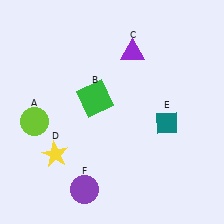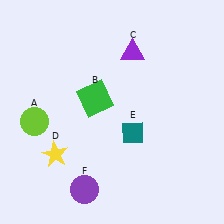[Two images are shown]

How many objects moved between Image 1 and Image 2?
1 object moved between the two images.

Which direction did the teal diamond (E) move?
The teal diamond (E) moved left.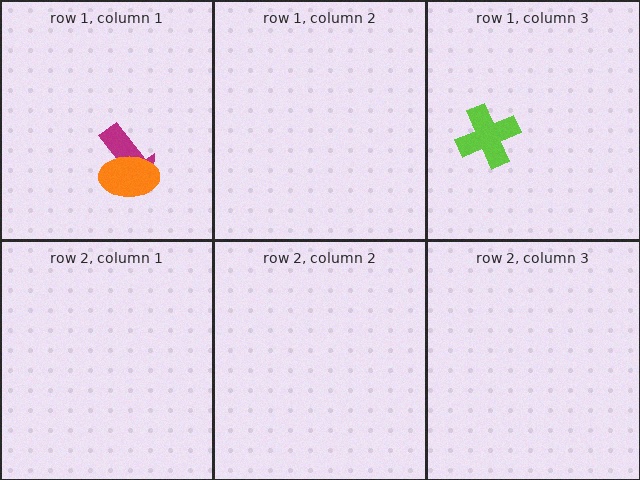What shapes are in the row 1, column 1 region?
The magenta arrow, the orange ellipse.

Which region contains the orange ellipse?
The row 1, column 1 region.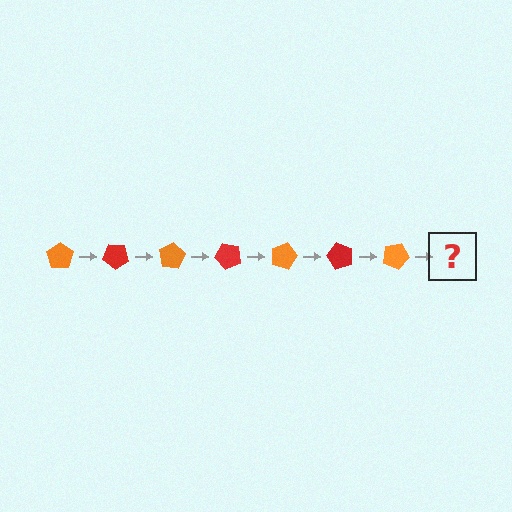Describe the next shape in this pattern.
It should be a red pentagon, rotated 280 degrees from the start.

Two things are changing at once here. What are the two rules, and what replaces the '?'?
The two rules are that it rotates 40 degrees each step and the color cycles through orange and red. The '?' should be a red pentagon, rotated 280 degrees from the start.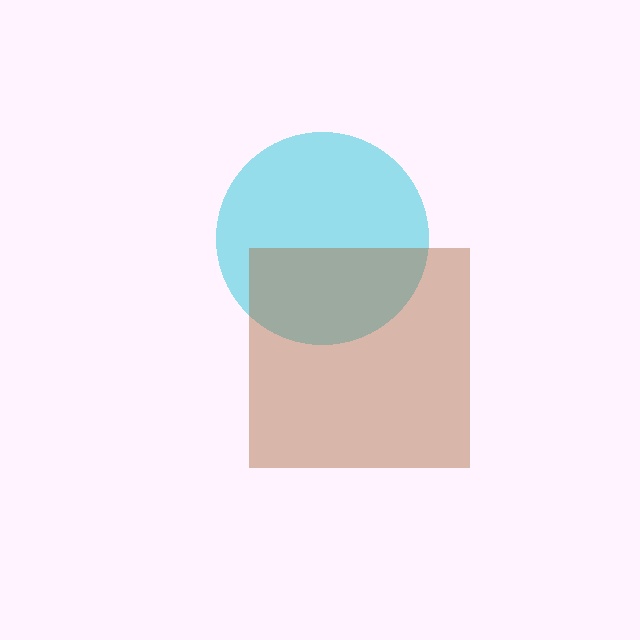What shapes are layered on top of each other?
The layered shapes are: a cyan circle, a brown square.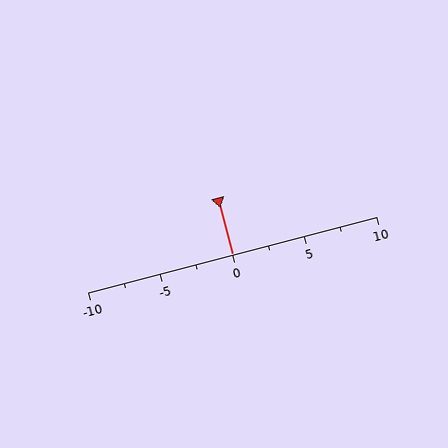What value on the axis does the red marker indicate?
The marker indicates approximately 0.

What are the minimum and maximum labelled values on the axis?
The axis runs from -10 to 10.